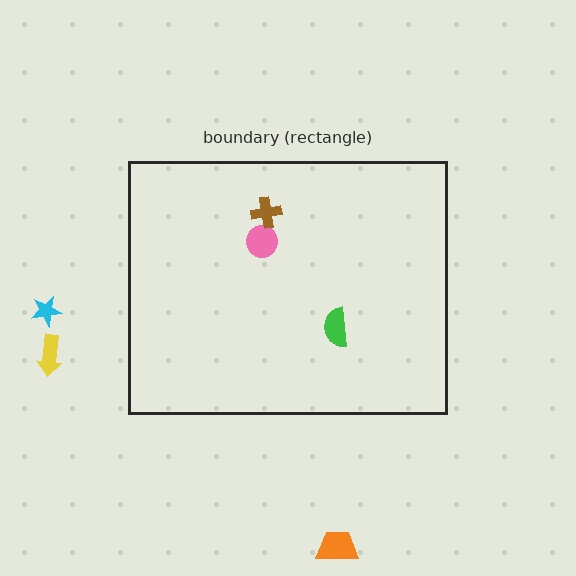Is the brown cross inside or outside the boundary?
Inside.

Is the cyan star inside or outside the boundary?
Outside.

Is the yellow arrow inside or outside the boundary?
Outside.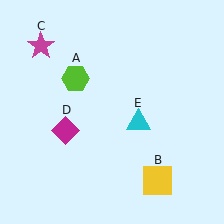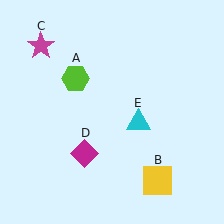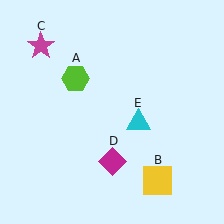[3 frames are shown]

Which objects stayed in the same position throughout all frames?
Lime hexagon (object A) and yellow square (object B) and magenta star (object C) and cyan triangle (object E) remained stationary.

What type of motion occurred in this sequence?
The magenta diamond (object D) rotated counterclockwise around the center of the scene.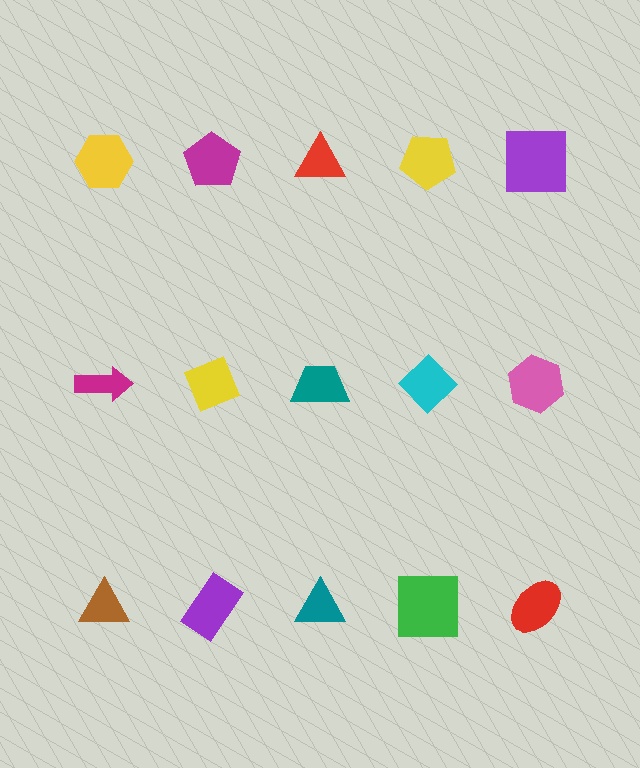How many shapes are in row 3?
5 shapes.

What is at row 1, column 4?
A yellow pentagon.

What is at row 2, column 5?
A pink hexagon.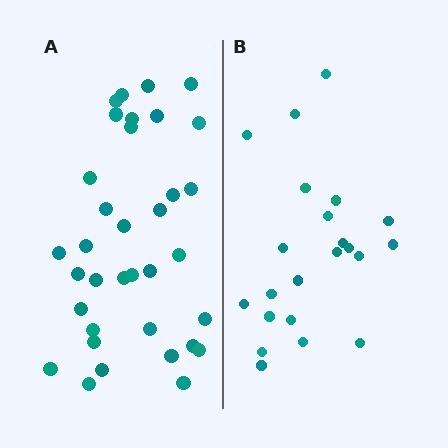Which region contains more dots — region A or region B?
Region A (the left region) has more dots.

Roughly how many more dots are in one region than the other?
Region A has approximately 15 more dots than region B.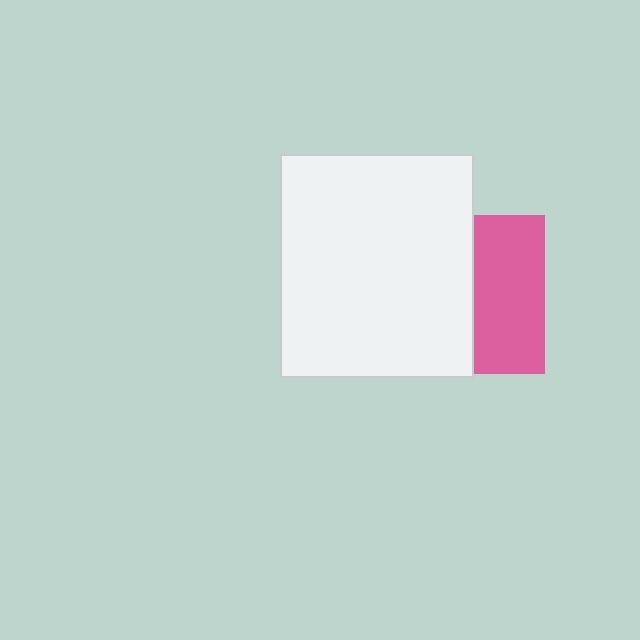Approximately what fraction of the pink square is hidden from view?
Roughly 55% of the pink square is hidden behind the white rectangle.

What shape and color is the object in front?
The object in front is a white rectangle.